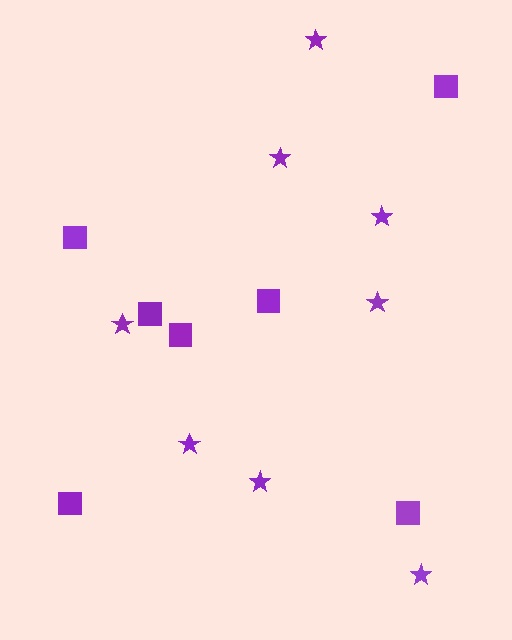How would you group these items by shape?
There are 2 groups: one group of squares (7) and one group of stars (8).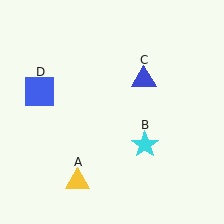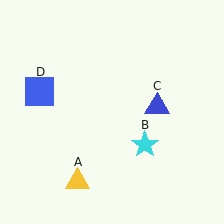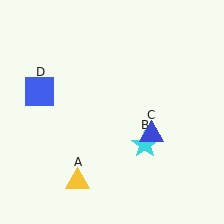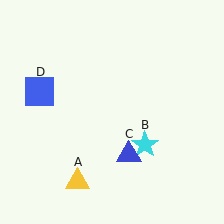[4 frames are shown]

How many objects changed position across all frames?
1 object changed position: blue triangle (object C).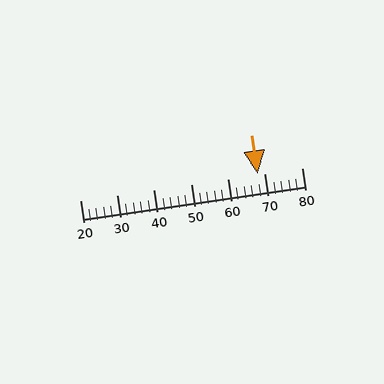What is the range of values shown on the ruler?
The ruler shows values from 20 to 80.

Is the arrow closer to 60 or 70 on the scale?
The arrow is closer to 70.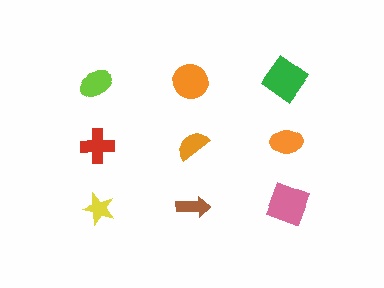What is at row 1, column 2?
An orange circle.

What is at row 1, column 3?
A green diamond.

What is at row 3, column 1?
A yellow star.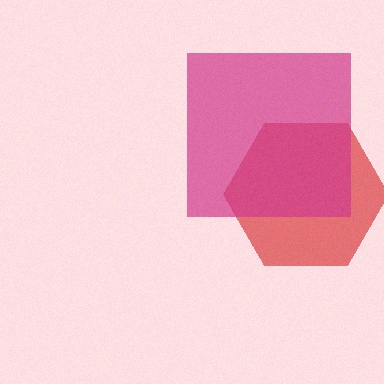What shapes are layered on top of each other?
The layered shapes are: a red hexagon, a magenta square.